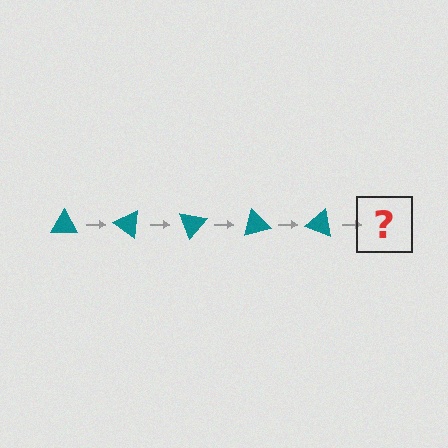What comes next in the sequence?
The next element should be a teal triangle rotated 175 degrees.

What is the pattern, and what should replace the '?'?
The pattern is that the triangle rotates 35 degrees each step. The '?' should be a teal triangle rotated 175 degrees.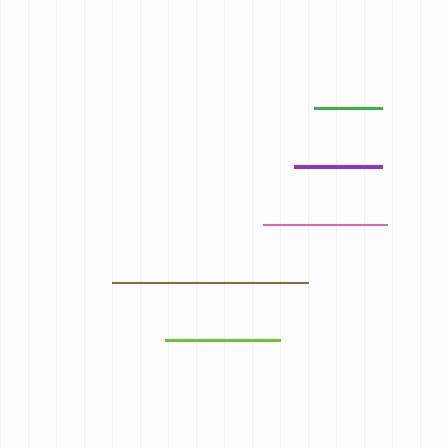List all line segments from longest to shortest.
From longest to shortest: brown, pink, lime, purple, green.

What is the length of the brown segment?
The brown segment is approximately 196 pixels long.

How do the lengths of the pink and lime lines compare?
The pink and lime lines are approximately the same length.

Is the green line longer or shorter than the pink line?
The pink line is longer than the green line.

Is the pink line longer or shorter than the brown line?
The brown line is longer than the pink line.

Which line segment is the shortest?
The green line is the shortest at approximately 69 pixels.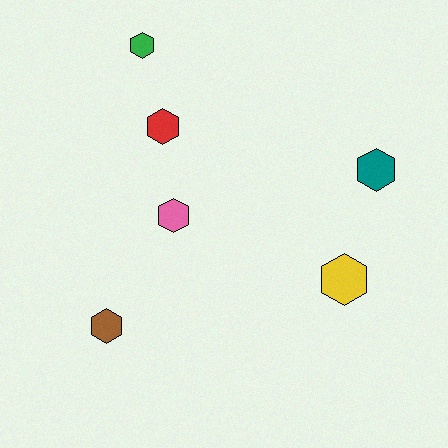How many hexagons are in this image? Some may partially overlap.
There are 6 hexagons.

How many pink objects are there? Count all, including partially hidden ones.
There is 1 pink object.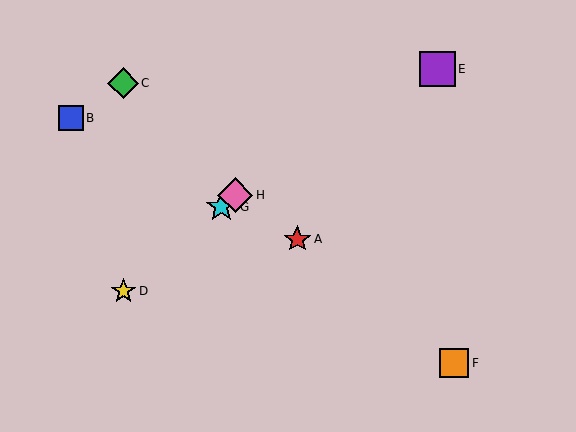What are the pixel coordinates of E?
Object E is at (438, 69).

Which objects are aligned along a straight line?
Objects D, G, H are aligned along a straight line.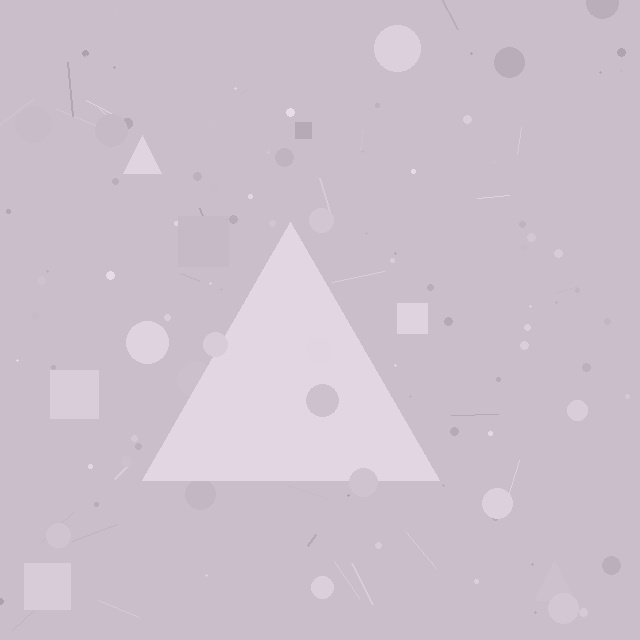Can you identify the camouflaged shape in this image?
The camouflaged shape is a triangle.